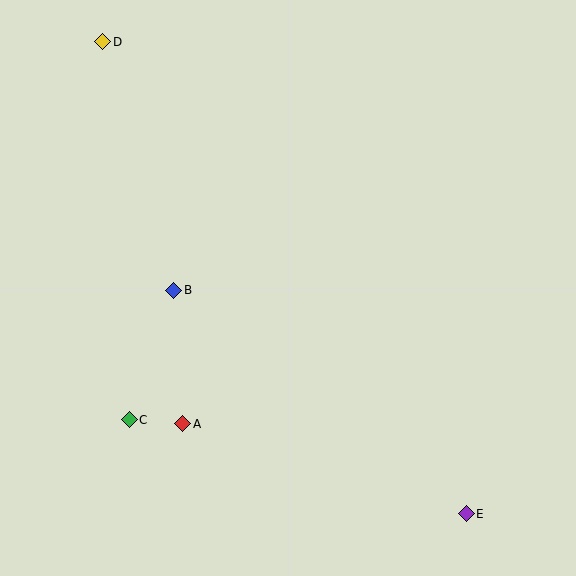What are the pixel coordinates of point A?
Point A is at (183, 424).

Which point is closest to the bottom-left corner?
Point C is closest to the bottom-left corner.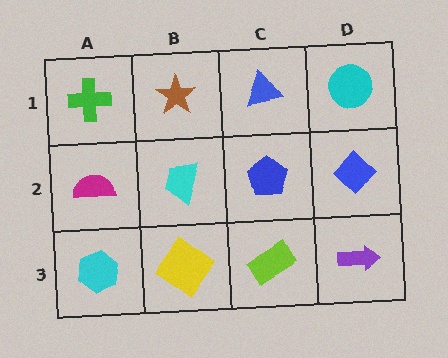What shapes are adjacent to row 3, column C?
A blue pentagon (row 2, column C), a yellow diamond (row 3, column B), a purple arrow (row 3, column D).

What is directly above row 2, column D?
A cyan circle.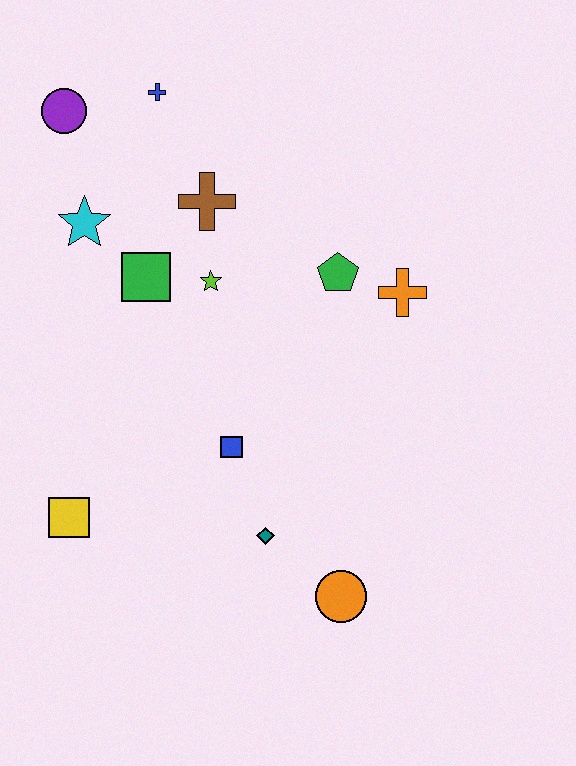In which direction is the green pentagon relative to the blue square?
The green pentagon is above the blue square.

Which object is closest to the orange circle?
The teal diamond is closest to the orange circle.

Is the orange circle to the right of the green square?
Yes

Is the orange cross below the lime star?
Yes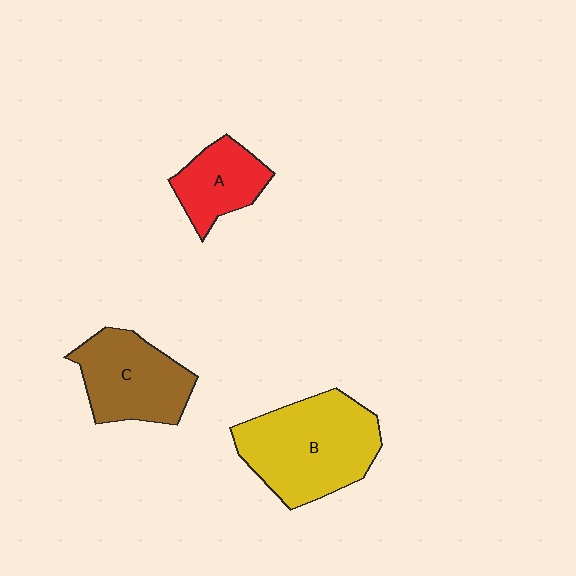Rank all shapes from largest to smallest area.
From largest to smallest: B (yellow), C (brown), A (red).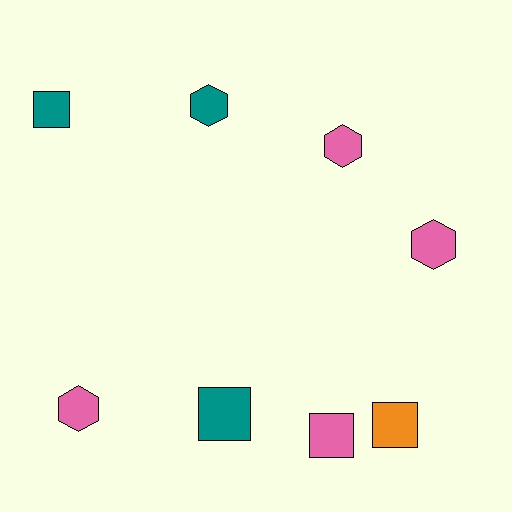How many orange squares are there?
There is 1 orange square.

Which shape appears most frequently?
Hexagon, with 4 objects.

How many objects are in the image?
There are 8 objects.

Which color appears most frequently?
Pink, with 4 objects.